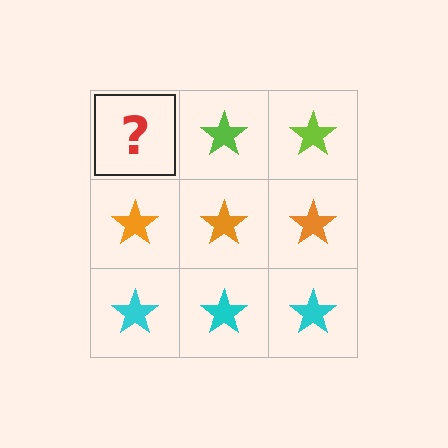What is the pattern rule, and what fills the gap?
The rule is that each row has a consistent color. The gap should be filled with a lime star.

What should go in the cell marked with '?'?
The missing cell should contain a lime star.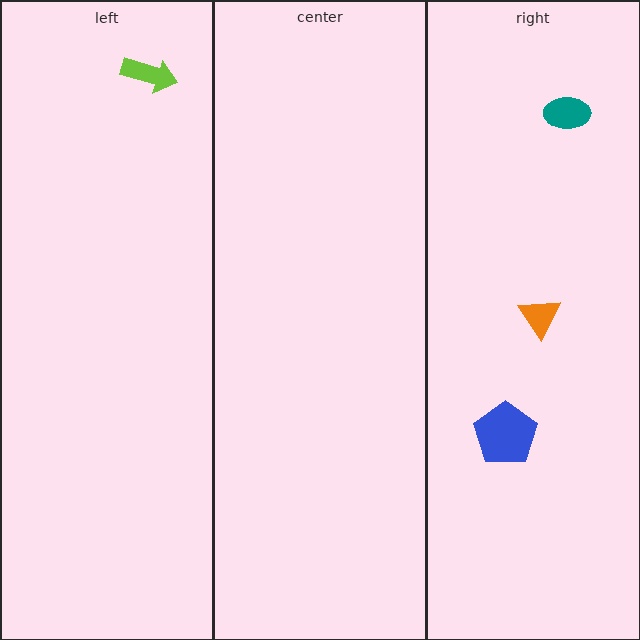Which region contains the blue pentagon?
The right region.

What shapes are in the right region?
The orange triangle, the teal ellipse, the blue pentagon.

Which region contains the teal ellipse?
The right region.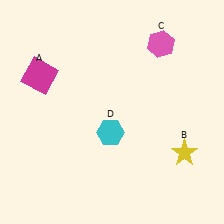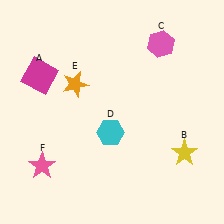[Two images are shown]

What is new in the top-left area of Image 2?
An orange star (E) was added in the top-left area of Image 2.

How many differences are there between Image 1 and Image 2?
There are 2 differences between the two images.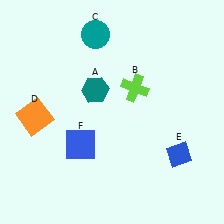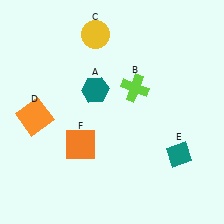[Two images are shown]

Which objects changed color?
C changed from teal to yellow. E changed from blue to teal. F changed from blue to orange.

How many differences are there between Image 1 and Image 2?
There are 3 differences between the two images.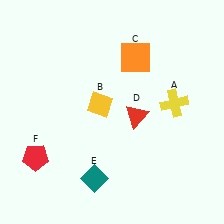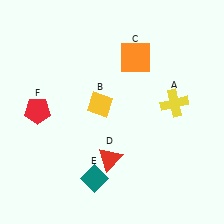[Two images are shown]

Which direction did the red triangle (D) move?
The red triangle (D) moved down.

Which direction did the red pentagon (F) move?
The red pentagon (F) moved up.